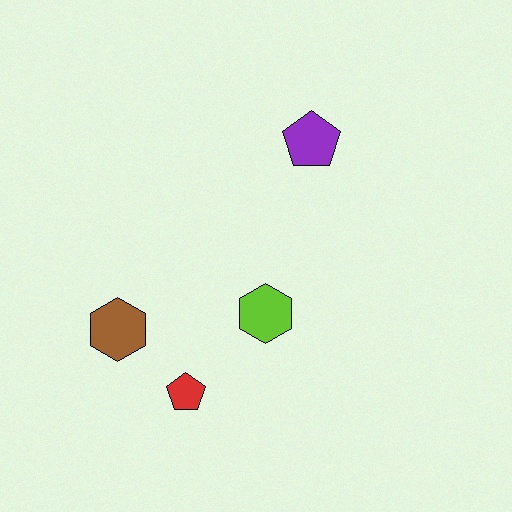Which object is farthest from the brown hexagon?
The purple pentagon is farthest from the brown hexagon.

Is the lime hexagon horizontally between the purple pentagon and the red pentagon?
Yes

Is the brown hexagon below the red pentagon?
No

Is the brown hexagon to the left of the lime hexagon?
Yes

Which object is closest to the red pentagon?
The brown hexagon is closest to the red pentagon.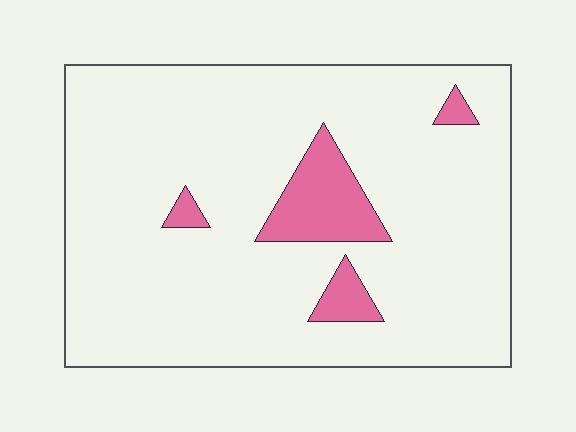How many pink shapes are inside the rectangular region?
4.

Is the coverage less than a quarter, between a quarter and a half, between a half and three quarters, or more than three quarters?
Less than a quarter.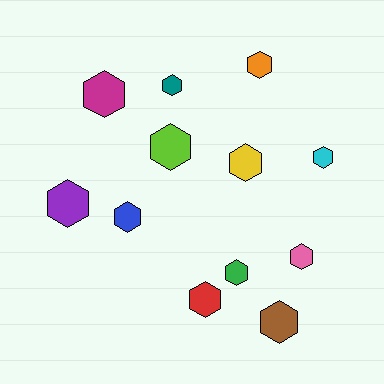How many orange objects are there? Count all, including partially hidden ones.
There is 1 orange object.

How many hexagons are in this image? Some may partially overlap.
There are 12 hexagons.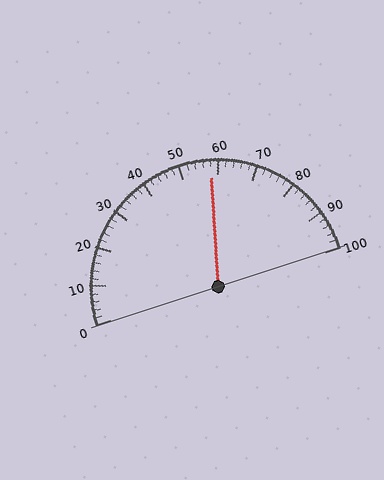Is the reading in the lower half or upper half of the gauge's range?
The reading is in the upper half of the range (0 to 100).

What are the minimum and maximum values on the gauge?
The gauge ranges from 0 to 100.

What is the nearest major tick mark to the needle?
The nearest major tick mark is 60.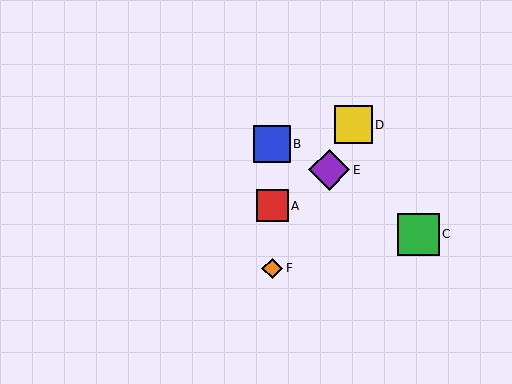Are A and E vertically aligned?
No, A is at x≈272 and E is at x≈329.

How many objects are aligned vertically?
3 objects (A, B, F) are aligned vertically.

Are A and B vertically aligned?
Yes, both are at x≈272.